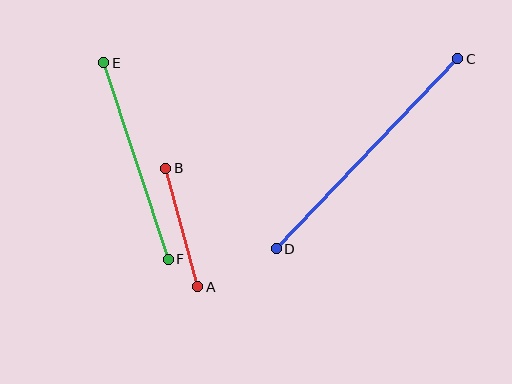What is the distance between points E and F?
The distance is approximately 207 pixels.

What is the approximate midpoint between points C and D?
The midpoint is at approximately (367, 154) pixels.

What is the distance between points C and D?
The distance is approximately 263 pixels.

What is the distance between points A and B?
The distance is approximately 123 pixels.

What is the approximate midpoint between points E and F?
The midpoint is at approximately (136, 161) pixels.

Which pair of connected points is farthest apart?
Points C and D are farthest apart.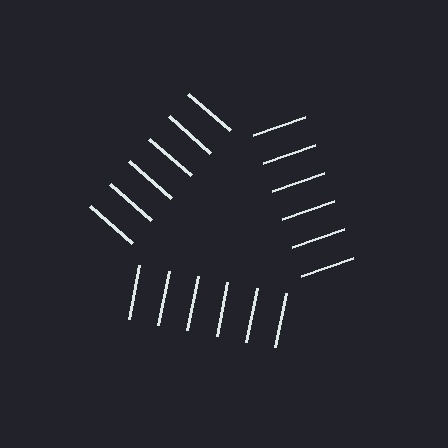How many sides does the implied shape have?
3 sides — the line-ends trace a triangle.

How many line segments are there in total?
18 — 6 along each of the 3 edges.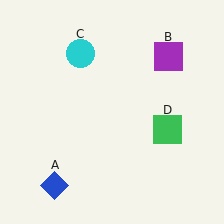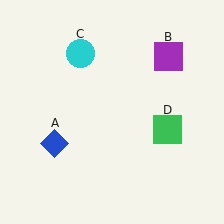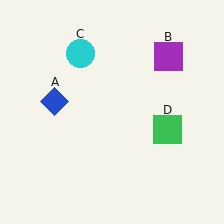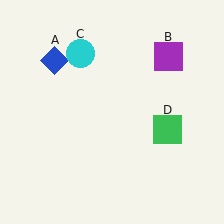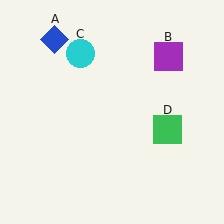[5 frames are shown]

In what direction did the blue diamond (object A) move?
The blue diamond (object A) moved up.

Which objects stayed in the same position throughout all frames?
Purple square (object B) and cyan circle (object C) and green square (object D) remained stationary.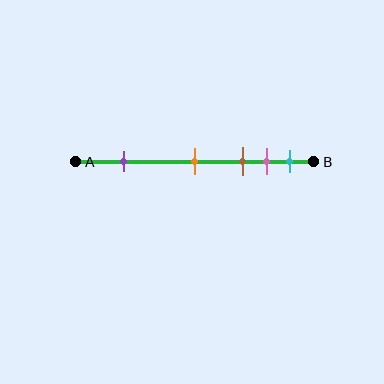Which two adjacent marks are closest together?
The pink and cyan marks are the closest adjacent pair.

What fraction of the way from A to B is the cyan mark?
The cyan mark is approximately 90% (0.9) of the way from A to B.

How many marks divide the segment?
There are 5 marks dividing the segment.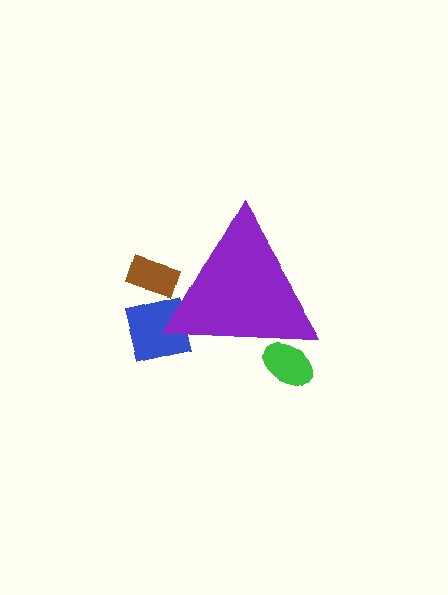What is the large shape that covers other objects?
A purple triangle.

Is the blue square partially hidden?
Yes, the blue square is partially hidden behind the purple triangle.